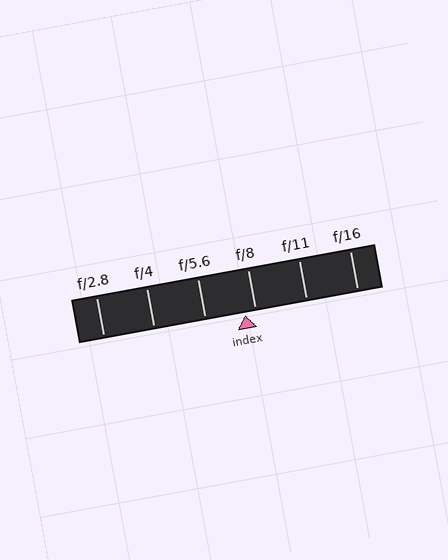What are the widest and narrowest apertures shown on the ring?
The widest aperture shown is f/2.8 and the narrowest is f/16.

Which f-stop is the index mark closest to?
The index mark is closest to f/8.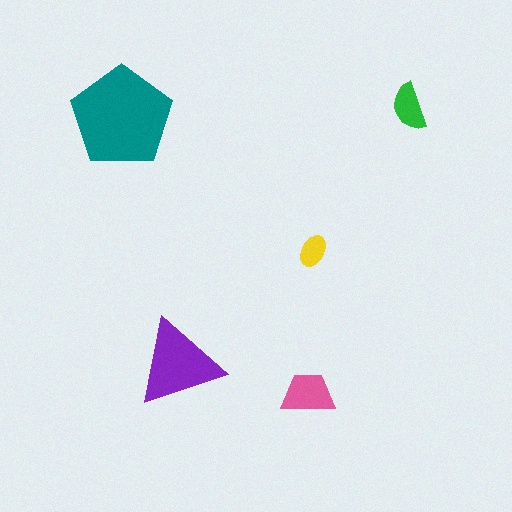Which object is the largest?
The teal pentagon.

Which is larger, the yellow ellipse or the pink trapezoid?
The pink trapezoid.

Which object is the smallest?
The yellow ellipse.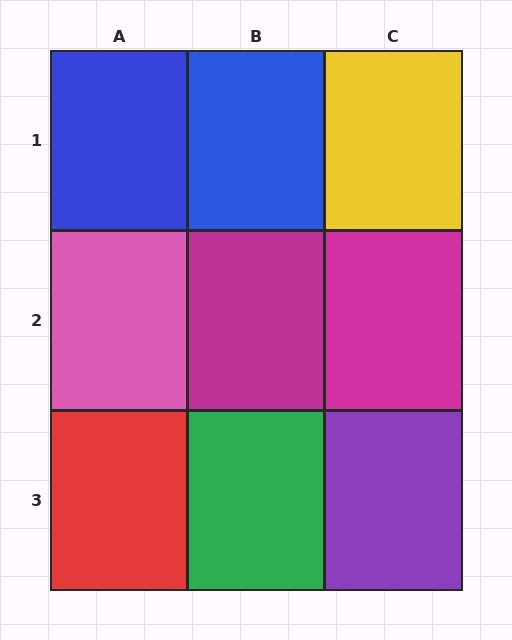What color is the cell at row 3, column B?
Green.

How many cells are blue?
2 cells are blue.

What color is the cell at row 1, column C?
Yellow.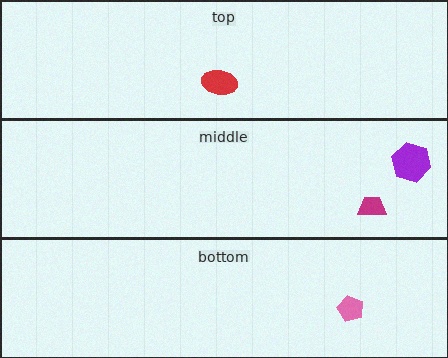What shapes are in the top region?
The red ellipse.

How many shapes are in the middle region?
2.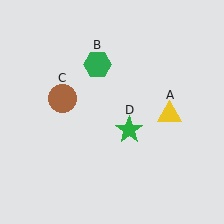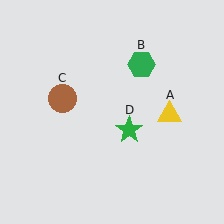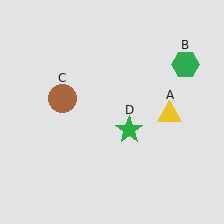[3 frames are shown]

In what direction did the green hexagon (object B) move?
The green hexagon (object B) moved right.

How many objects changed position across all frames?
1 object changed position: green hexagon (object B).